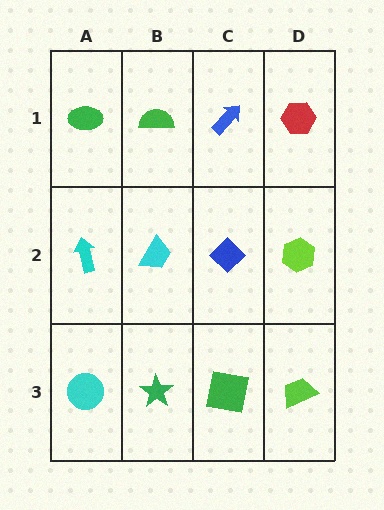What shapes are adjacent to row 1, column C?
A blue diamond (row 2, column C), a green semicircle (row 1, column B), a red hexagon (row 1, column D).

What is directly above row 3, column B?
A cyan trapezoid.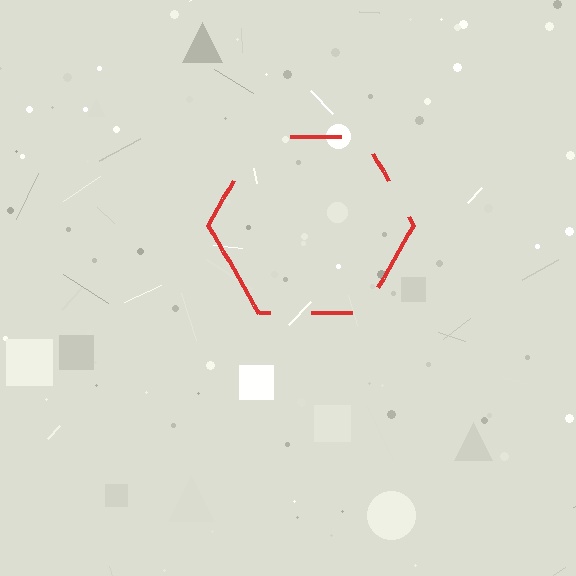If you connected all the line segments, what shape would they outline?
They would outline a hexagon.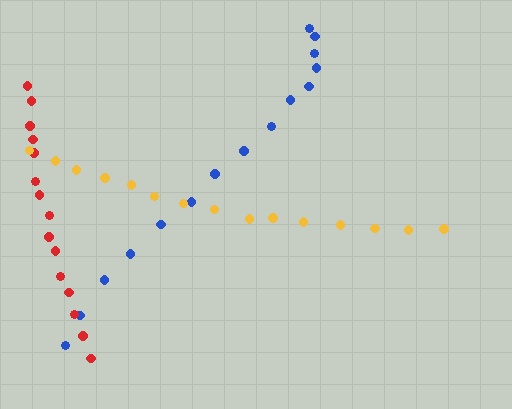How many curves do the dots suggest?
There are 3 distinct paths.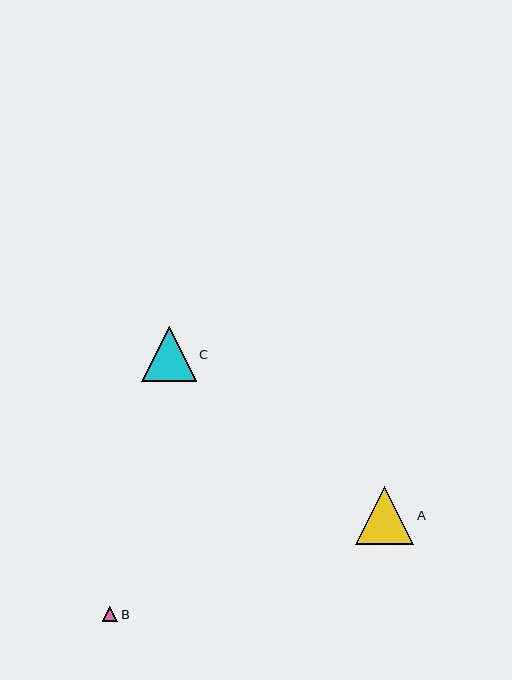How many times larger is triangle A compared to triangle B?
Triangle A is approximately 3.8 times the size of triangle B.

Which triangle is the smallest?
Triangle B is the smallest with a size of approximately 15 pixels.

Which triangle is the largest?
Triangle A is the largest with a size of approximately 58 pixels.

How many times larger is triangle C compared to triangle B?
Triangle C is approximately 3.6 times the size of triangle B.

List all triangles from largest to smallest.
From largest to smallest: A, C, B.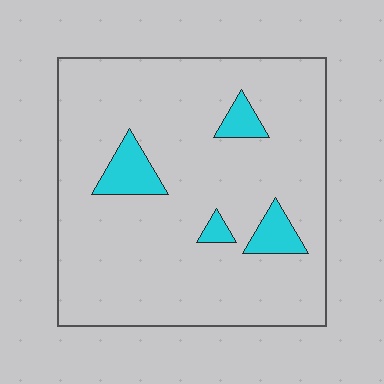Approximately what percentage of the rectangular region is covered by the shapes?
Approximately 10%.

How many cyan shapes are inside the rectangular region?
4.